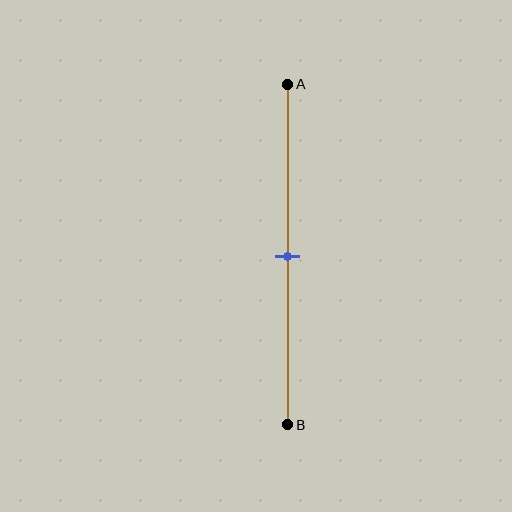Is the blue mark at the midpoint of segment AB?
Yes, the mark is approximately at the midpoint.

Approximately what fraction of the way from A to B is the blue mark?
The blue mark is approximately 50% of the way from A to B.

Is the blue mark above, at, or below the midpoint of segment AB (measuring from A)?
The blue mark is approximately at the midpoint of segment AB.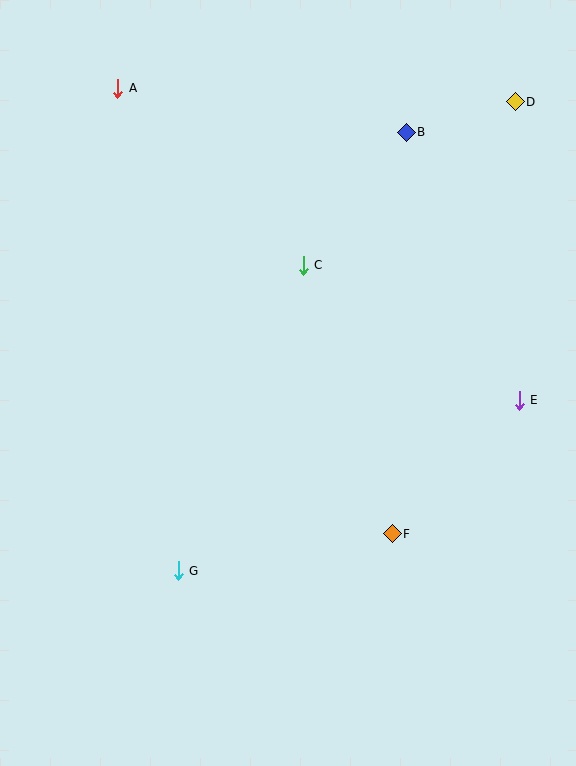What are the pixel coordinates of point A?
Point A is at (118, 88).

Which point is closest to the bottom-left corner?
Point G is closest to the bottom-left corner.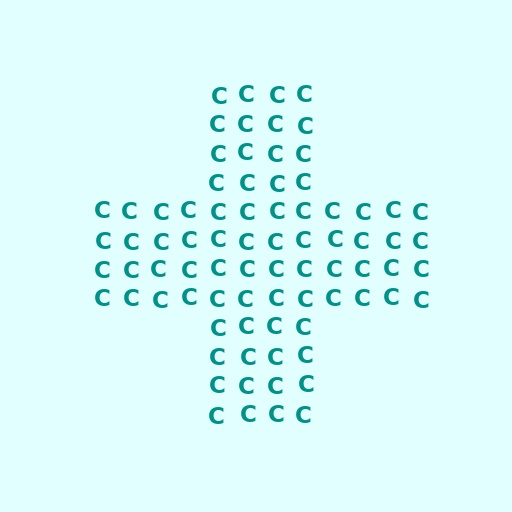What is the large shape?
The large shape is a cross.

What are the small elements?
The small elements are letter C's.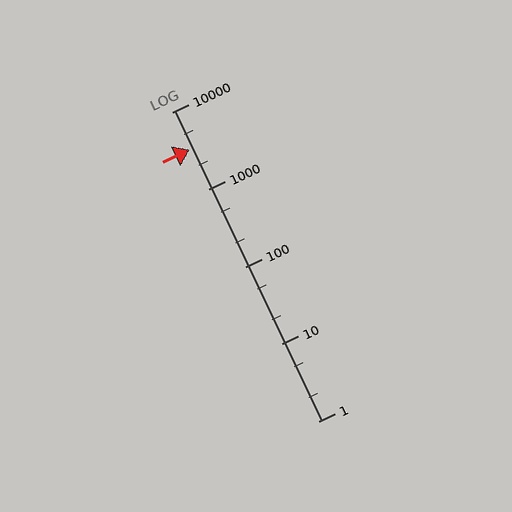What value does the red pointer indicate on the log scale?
The pointer indicates approximately 3300.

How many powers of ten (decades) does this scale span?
The scale spans 4 decades, from 1 to 10000.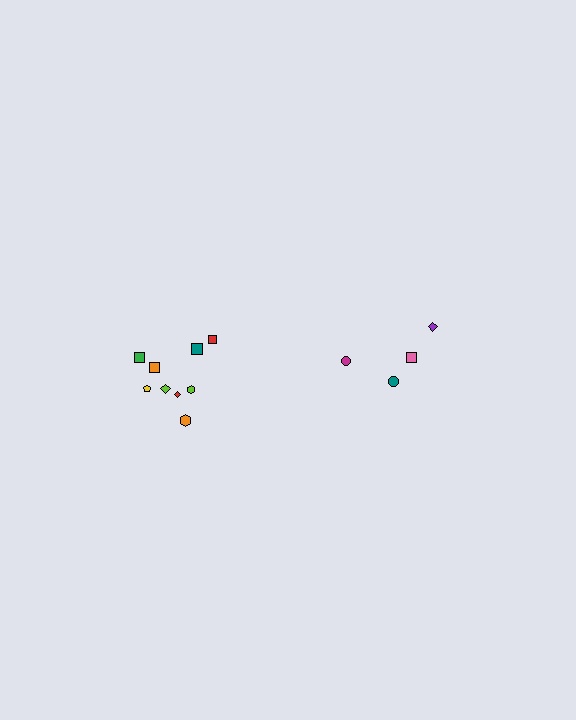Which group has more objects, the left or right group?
The left group.